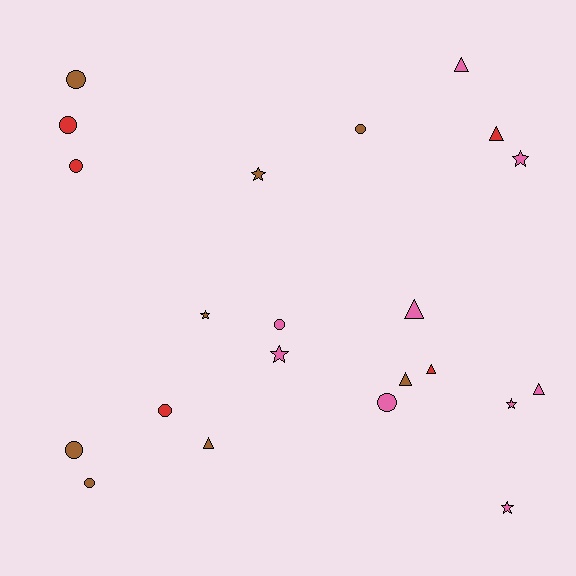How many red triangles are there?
There are 2 red triangles.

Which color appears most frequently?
Pink, with 9 objects.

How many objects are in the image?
There are 22 objects.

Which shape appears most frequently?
Circle, with 9 objects.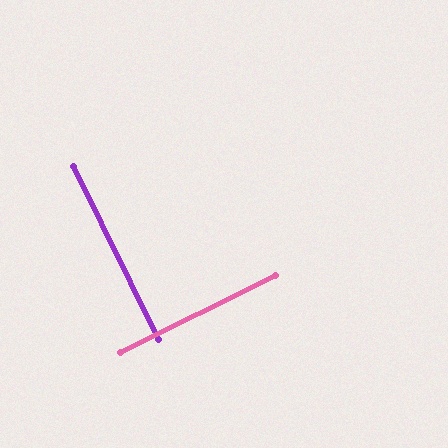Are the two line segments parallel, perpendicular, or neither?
Perpendicular — they meet at approximately 90°.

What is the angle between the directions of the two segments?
Approximately 90 degrees.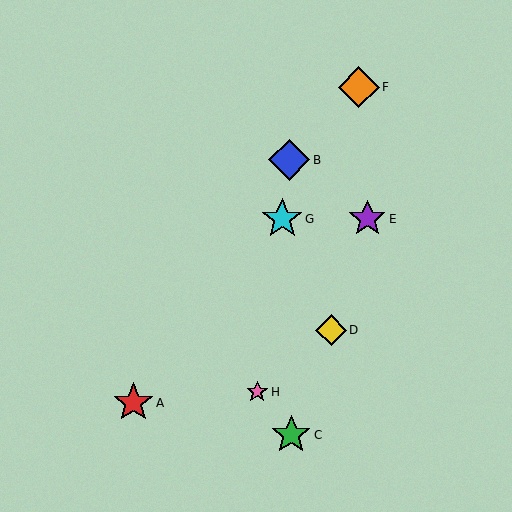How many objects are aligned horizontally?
2 objects (E, G) are aligned horizontally.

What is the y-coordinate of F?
Object F is at y≈87.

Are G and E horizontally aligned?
Yes, both are at y≈219.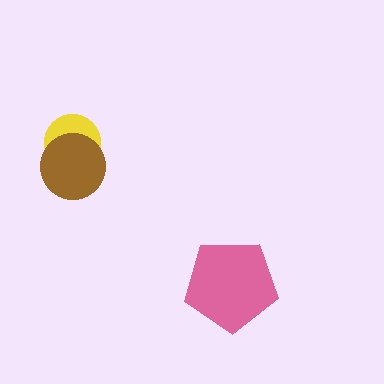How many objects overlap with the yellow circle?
1 object overlaps with the yellow circle.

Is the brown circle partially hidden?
No, no other shape covers it.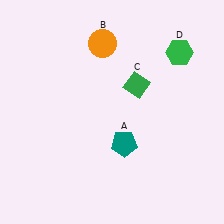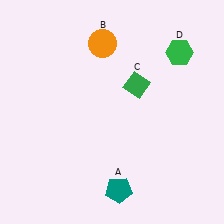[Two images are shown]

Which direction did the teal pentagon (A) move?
The teal pentagon (A) moved down.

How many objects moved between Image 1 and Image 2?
1 object moved between the two images.